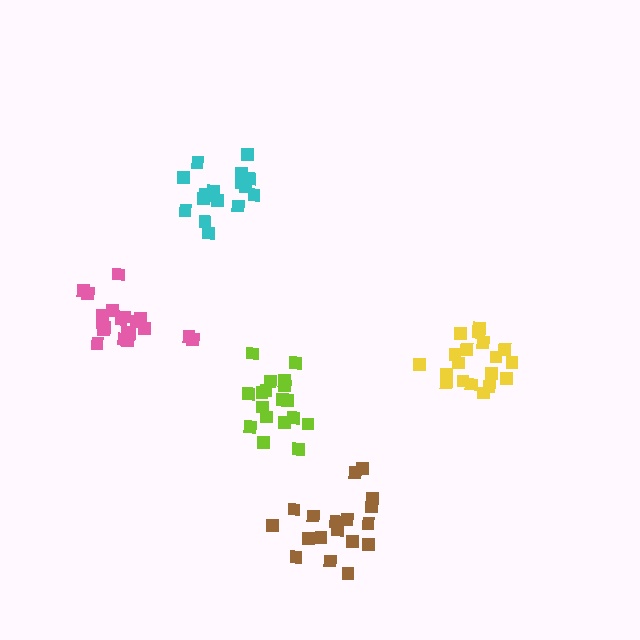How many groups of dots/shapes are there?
There are 5 groups.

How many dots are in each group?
Group 1: 18 dots, Group 2: 19 dots, Group 3: 16 dots, Group 4: 18 dots, Group 5: 20 dots (91 total).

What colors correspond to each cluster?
The clusters are colored: lime, yellow, cyan, brown, pink.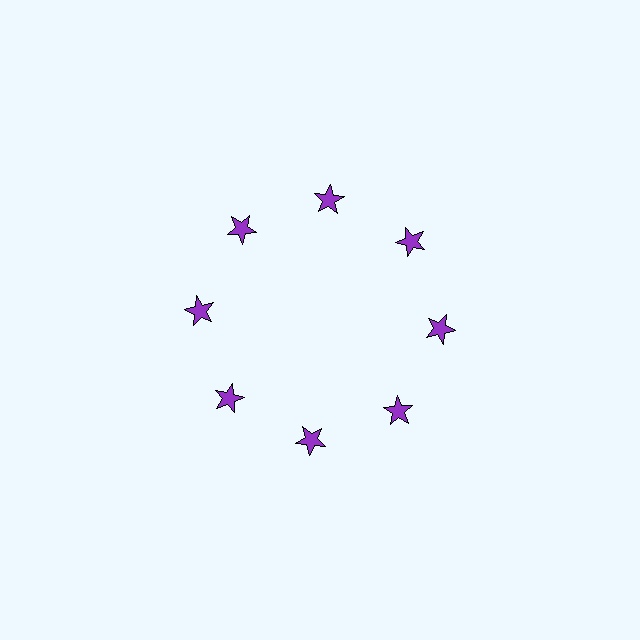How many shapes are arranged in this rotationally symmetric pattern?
There are 8 shapes, arranged in 8 groups of 1.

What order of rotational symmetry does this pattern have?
This pattern has 8-fold rotational symmetry.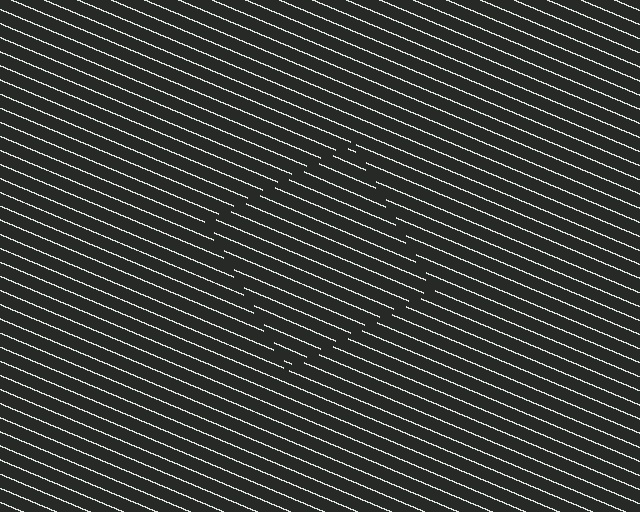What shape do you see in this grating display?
An illusory square. The interior of the shape contains the same grating, shifted by half a period — the contour is defined by the phase discontinuity where line-ends from the inner and outer gratings abut.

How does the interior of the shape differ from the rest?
The interior of the shape contains the same grating, shifted by half a period — the contour is defined by the phase discontinuity where line-ends from the inner and outer gratings abut.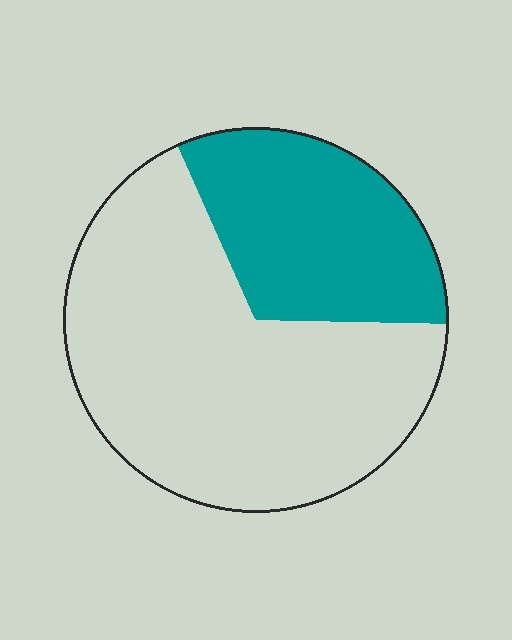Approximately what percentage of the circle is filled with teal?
Approximately 30%.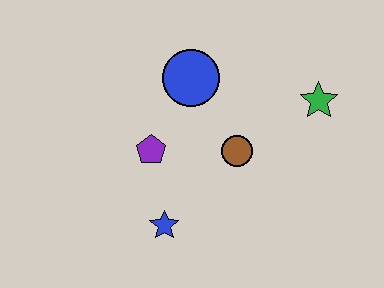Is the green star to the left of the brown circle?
No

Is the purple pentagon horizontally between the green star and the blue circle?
No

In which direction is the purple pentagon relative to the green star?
The purple pentagon is to the left of the green star.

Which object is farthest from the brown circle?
The blue star is farthest from the brown circle.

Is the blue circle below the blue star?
No